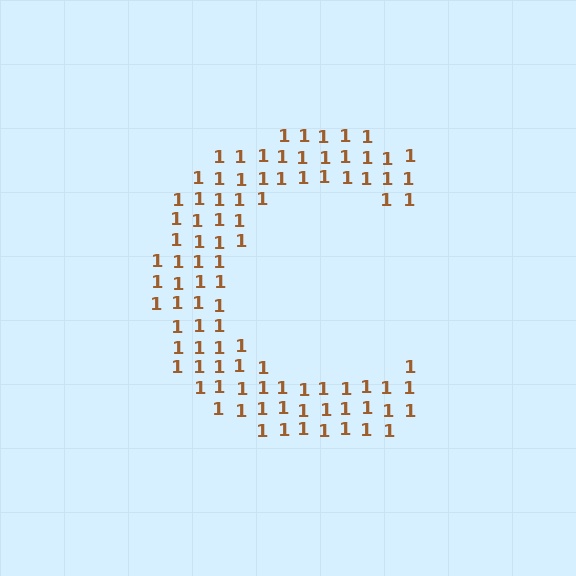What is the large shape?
The large shape is the letter C.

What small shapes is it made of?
It is made of small digit 1's.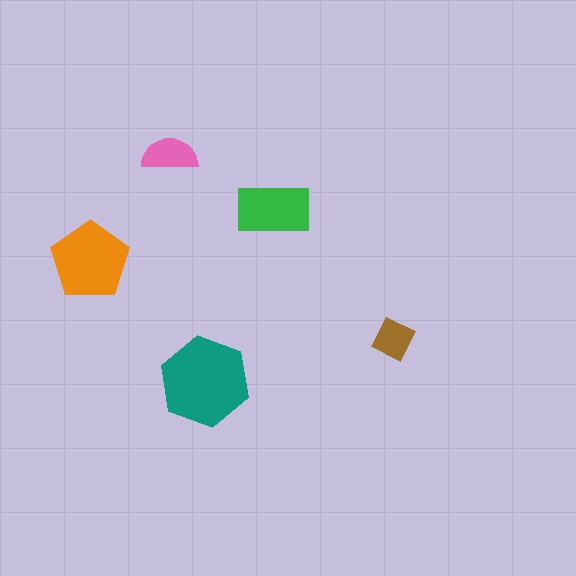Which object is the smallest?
The brown square.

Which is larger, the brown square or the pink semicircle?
The pink semicircle.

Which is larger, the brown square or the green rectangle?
The green rectangle.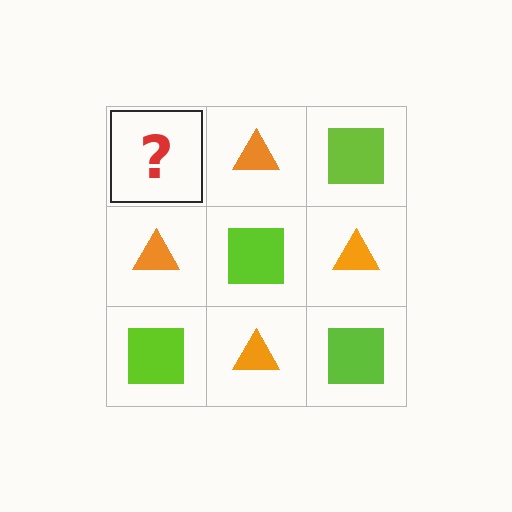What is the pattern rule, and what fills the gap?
The rule is that it alternates lime square and orange triangle in a checkerboard pattern. The gap should be filled with a lime square.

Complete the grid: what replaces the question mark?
The question mark should be replaced with a lime square.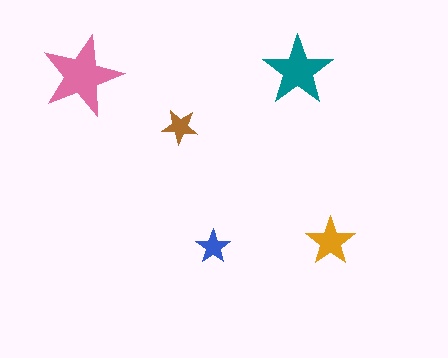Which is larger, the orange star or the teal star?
The teal one.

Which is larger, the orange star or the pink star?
The pink one.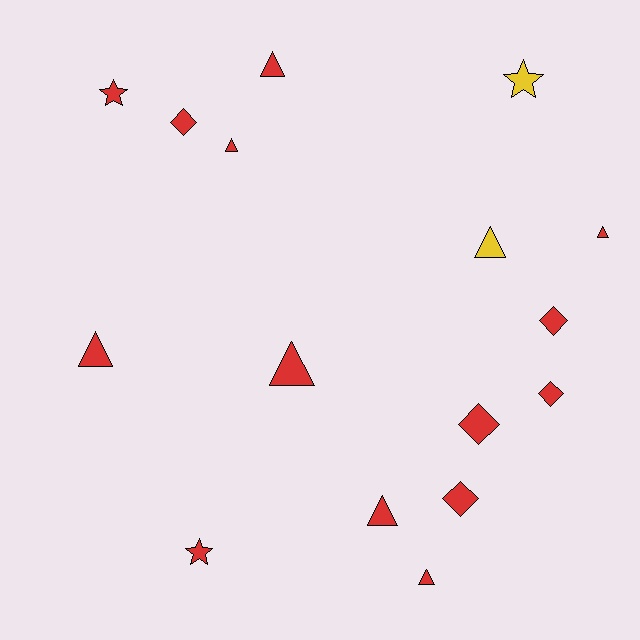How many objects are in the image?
There are 16 objects.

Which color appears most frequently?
Red, with 14 objects.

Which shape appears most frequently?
Triangle, with 8 objects.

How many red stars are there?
There are 2 red stars.